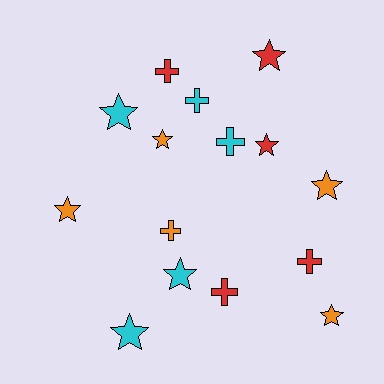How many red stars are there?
There are 2 red stars.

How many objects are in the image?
There are 15 objects.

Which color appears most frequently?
Red, with 5 objects.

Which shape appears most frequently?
Star, with 9 objects.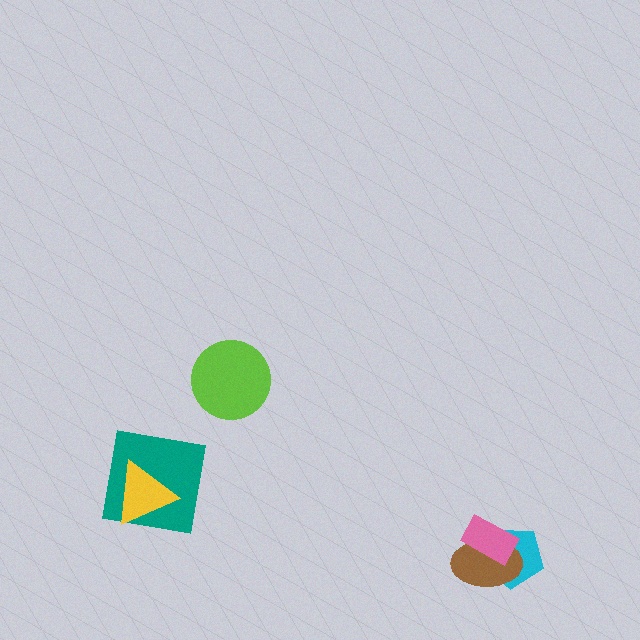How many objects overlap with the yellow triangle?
1 object overlaps with the yellow triangle.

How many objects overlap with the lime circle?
0 objects overlap with the lime circle.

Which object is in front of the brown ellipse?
The pink rectangle is in front of the brown ellipse.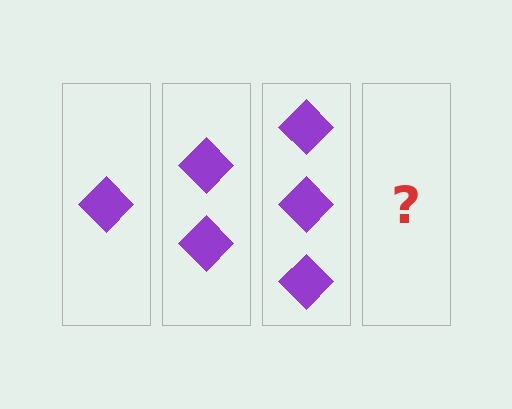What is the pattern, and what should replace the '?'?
The pattern is that each step adds one more diamond. The '?' should be 4 diamonds.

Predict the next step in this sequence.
The next step is 4 diamonds.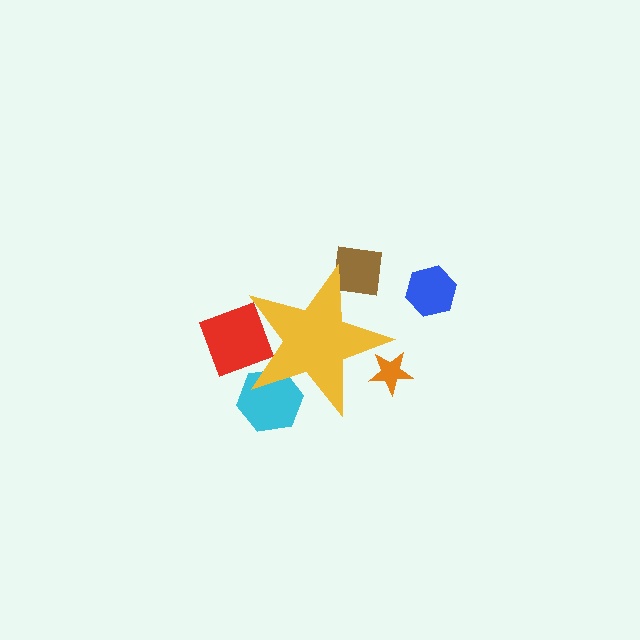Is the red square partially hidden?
Yes, the red square is partially hidden behind the yellow star.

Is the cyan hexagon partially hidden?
Yes, the cyan hexagon is partially hidden behind the yellow star.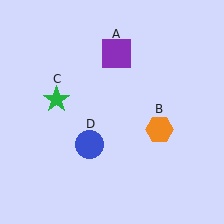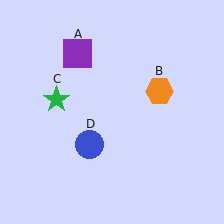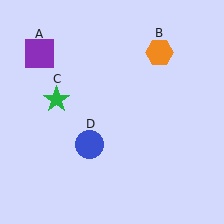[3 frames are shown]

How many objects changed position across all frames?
2 objects changed position: purple square (object A), orange hexagon (object B).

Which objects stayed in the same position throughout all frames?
Green star (object C) and blue circle (object D) remained stationary.